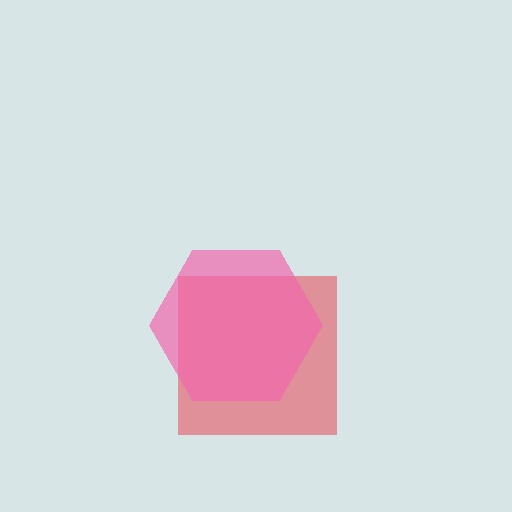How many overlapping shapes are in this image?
There are 2 overlapping shapes in the image.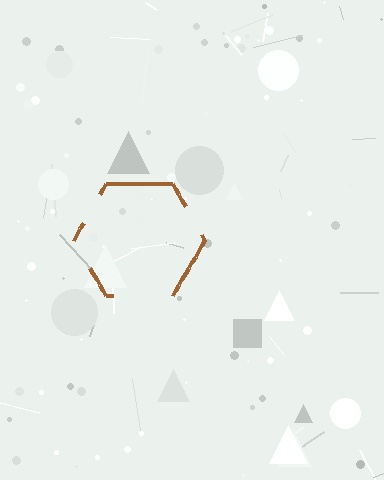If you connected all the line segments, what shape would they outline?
They would outline a hexagon.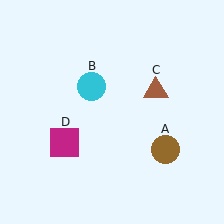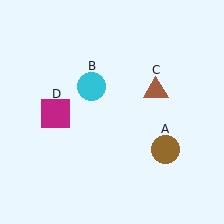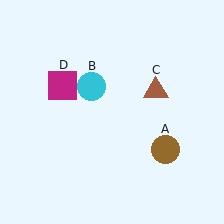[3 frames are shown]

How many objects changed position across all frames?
1 object changed position: magenta square (object D).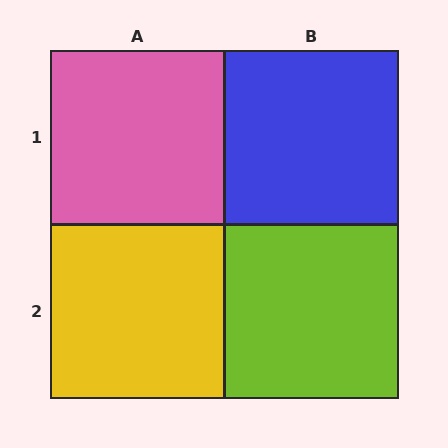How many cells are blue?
1 cell is blue.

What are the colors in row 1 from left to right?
Pink, blue.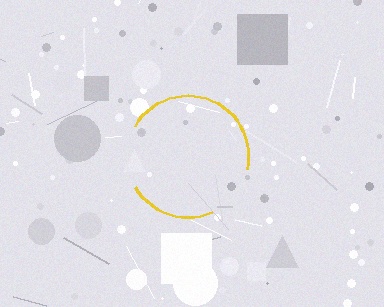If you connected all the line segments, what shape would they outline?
They would outline a circle.